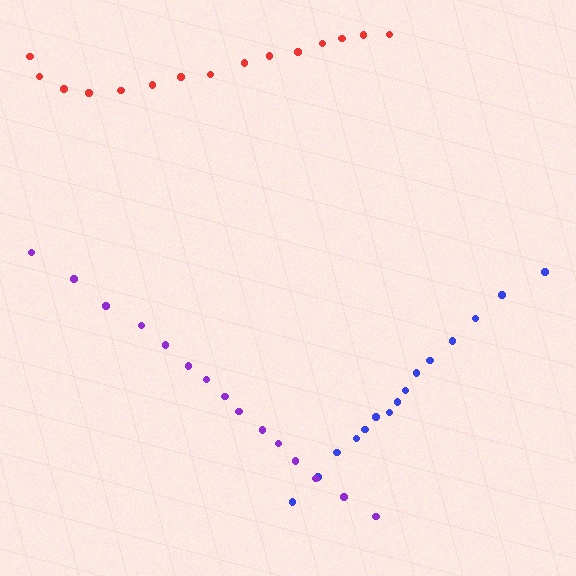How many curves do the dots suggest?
There are 3 distinct paths.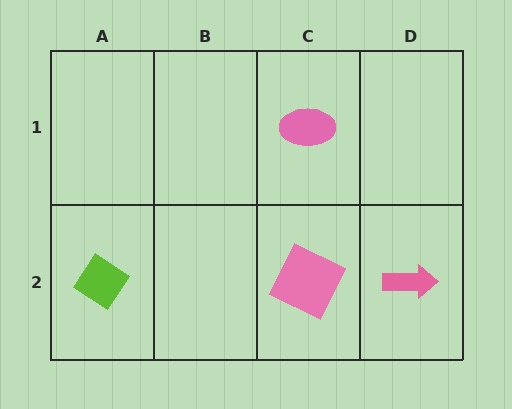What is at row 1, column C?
A pink ellipse.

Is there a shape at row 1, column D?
No, that cell is empty.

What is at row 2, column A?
A lime diamond.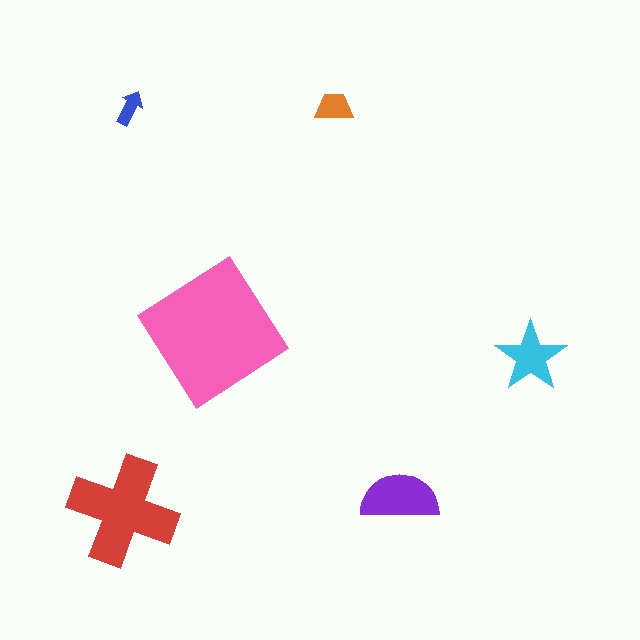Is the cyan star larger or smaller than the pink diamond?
Smaller.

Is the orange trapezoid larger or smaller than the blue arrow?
Larger.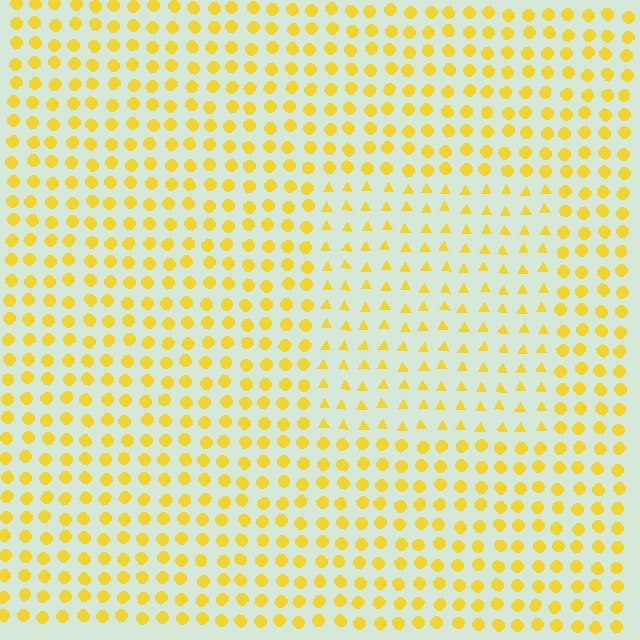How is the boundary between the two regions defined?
The boundary is defined by a change in element shape: triangles inside vs. circles outside. All elements share the same color and spacing.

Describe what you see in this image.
The image is filled with small yellow elements arranged in a uniform grid. A rectangle-shaped region contains triangles, while the surrounding area contains circles. The boundary is defined purely by the change in element shape.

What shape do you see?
I see a rectangle.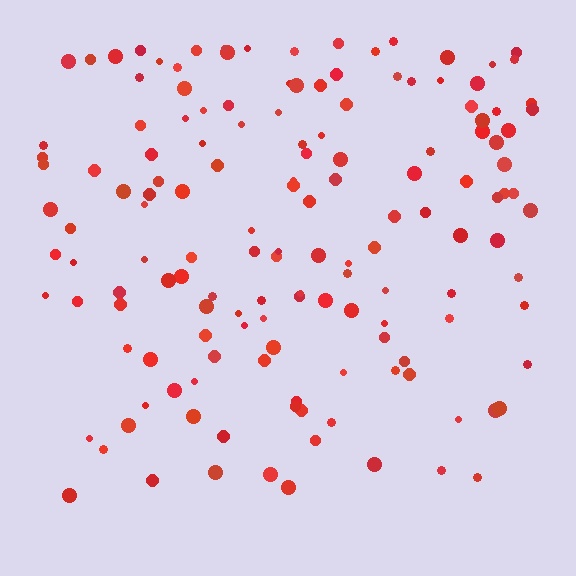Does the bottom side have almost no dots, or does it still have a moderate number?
Still a moderate number, just noticeably fewer than the top.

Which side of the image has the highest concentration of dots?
The top.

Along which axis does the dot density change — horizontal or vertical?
Vertical.